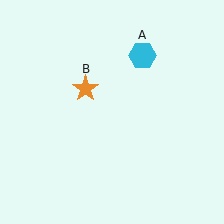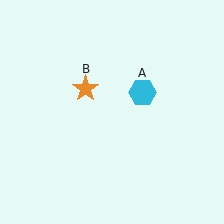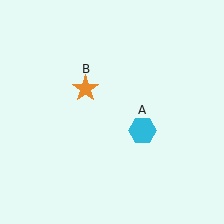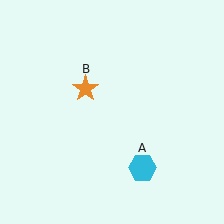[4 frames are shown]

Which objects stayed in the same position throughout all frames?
Orange star (object B) remained stationary.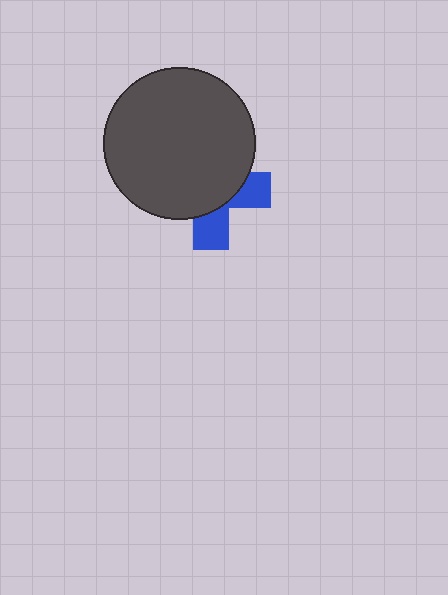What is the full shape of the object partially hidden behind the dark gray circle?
The partially hidden object is a blue cross.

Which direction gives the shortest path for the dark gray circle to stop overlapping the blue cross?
Moving toward the upper-left gives the shortest separation.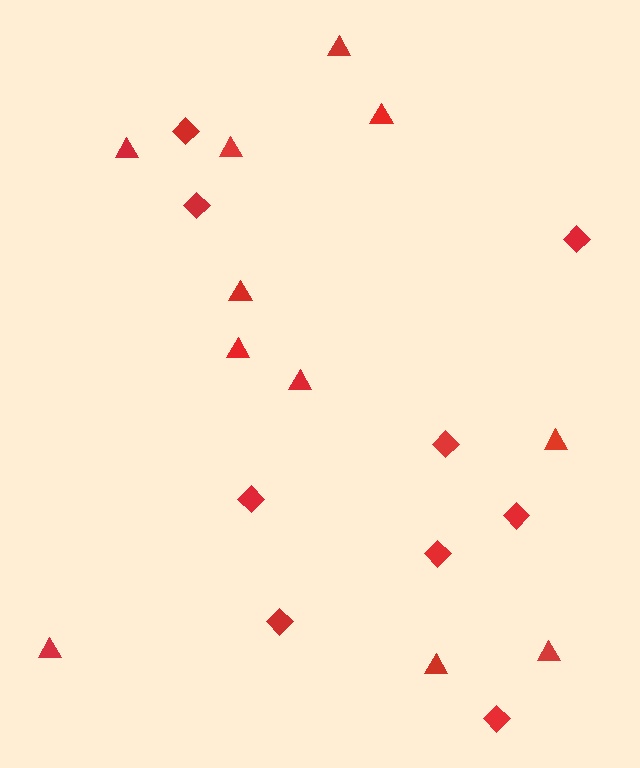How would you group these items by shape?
There are 2 groups: one group of diamonds (9) and one group of triangles (11).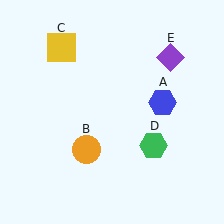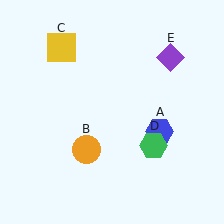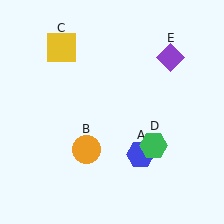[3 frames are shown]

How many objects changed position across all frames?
1 object changed position: blue hexagon (object A).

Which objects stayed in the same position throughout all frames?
Orange circle (object B) and yellow square (object C) and green hexagon (object D) and purple diamond (object E) remained stationary.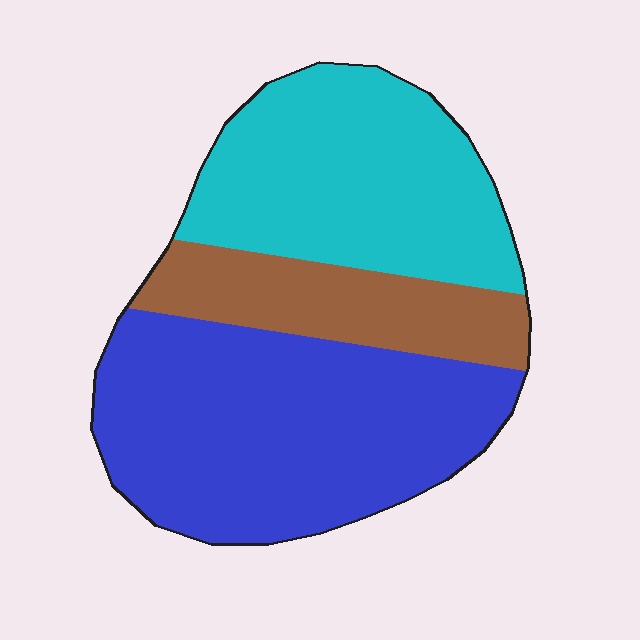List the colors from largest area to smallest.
From largest to smallest: blue, cyan, brown.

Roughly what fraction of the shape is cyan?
Cyan covers about 35% of the shape.